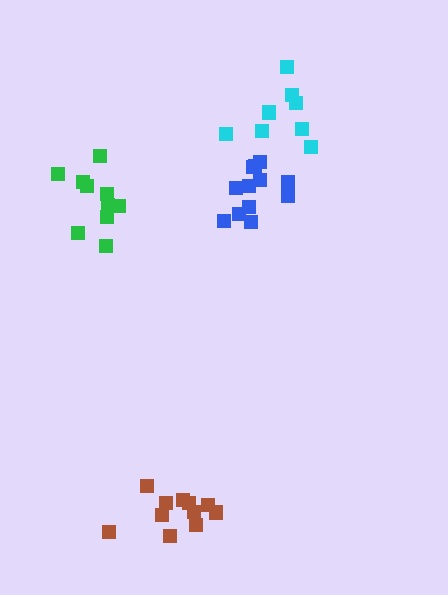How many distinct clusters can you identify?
There are 4 distinct clusters.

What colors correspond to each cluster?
The clusters are colored: green, cyan, blue, brown.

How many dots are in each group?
Group 1: 10 dots, Group 2: 8 dots, Group 3: 12 dots, Group 4: 11 dots (41 total).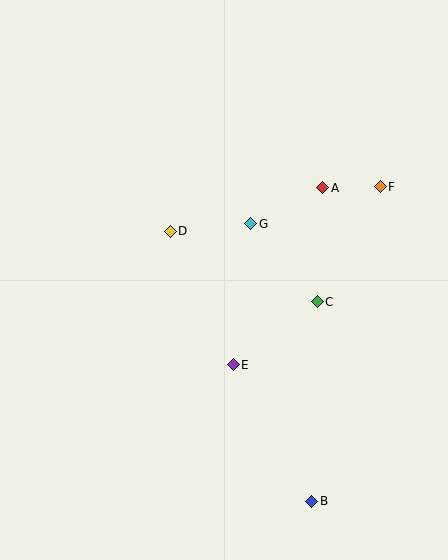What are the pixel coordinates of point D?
Point D is at (170, 231).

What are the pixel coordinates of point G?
Point G is at (251, 224).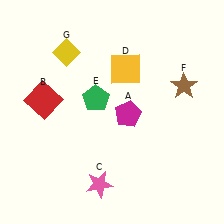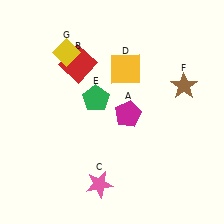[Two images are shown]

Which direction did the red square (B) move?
The red square (B) moved up.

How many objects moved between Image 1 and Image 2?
1 object moved between the two images.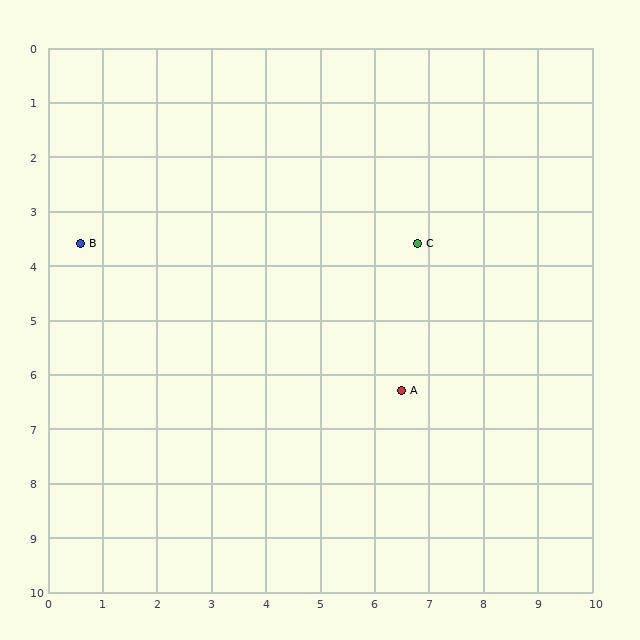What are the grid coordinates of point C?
Point C is at approximately (6.8, 3.6).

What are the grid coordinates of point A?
Point A is at approximately (6.5, 6.3).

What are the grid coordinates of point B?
Point B is at approximately (0.6, 3.6).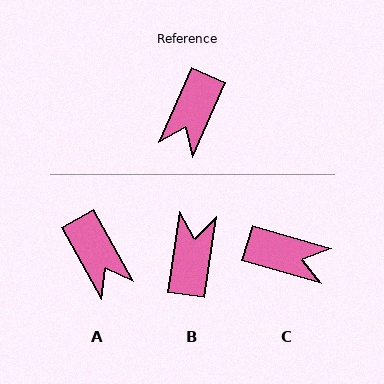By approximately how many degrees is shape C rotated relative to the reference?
Approximately 98 degrees counter-clockwise.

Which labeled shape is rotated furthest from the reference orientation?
B, about 164 degrees away.